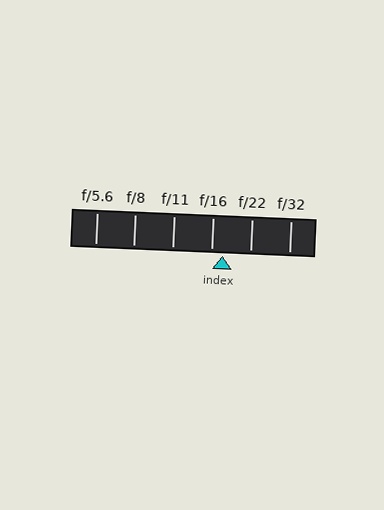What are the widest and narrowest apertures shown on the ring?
The widest aperture shown is f/5.6 and the narrowest is f/32.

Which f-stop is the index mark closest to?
The index mark is closest to f/16.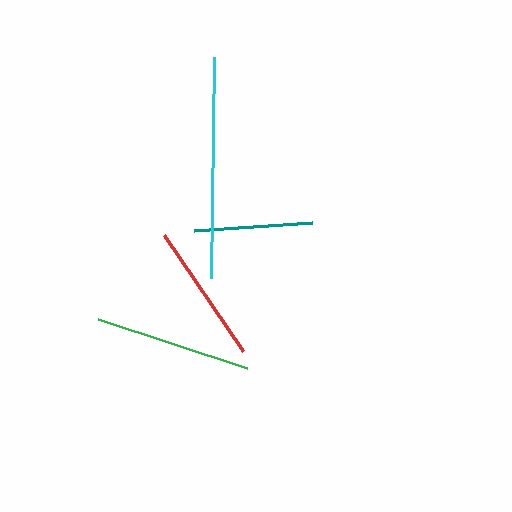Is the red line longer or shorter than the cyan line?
The cyan line is longer than the red line.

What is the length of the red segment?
The red segment is approximately 140 pixels long.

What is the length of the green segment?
The green segment is approximately 156 pixels long.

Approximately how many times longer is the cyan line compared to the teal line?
The cyan line is approximately 1.9 times the length of the teal line.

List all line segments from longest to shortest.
From longest to shortest: cyan, green, red, teal.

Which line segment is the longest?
The cyan line is the longest at approximately 221 pixels.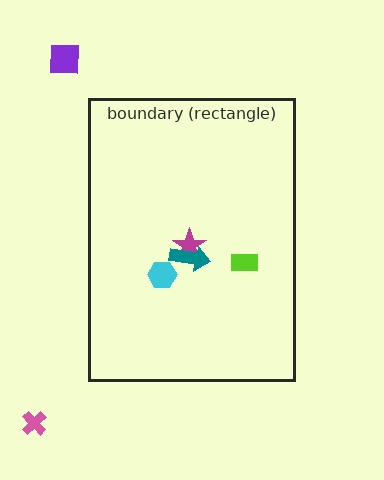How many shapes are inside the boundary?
4 inside, 2 outside.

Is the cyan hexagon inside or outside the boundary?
Inside.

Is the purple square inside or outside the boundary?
Outside.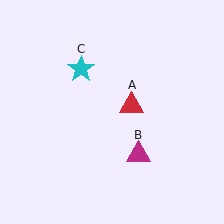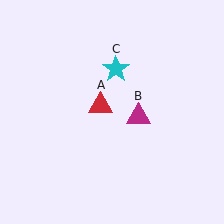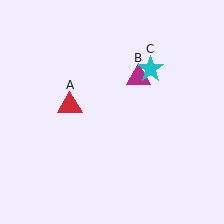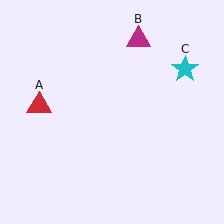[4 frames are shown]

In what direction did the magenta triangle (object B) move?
The magenta triangle (object B) moved up.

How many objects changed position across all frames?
3 objects changed position: red triangle (object A), magenta triangle (object B), cyan star (object C).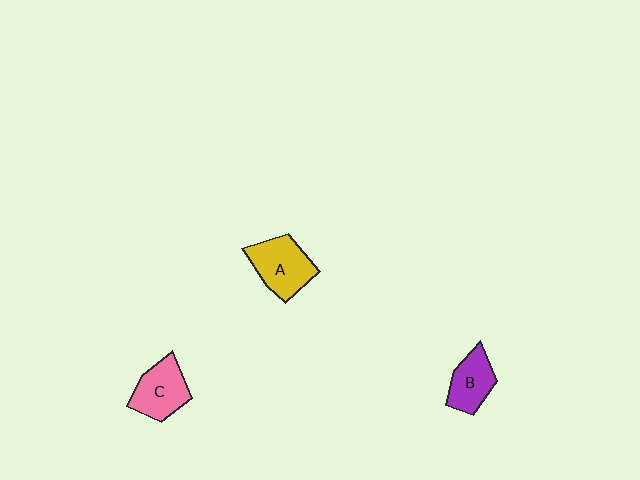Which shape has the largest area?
Shape A (yellow).